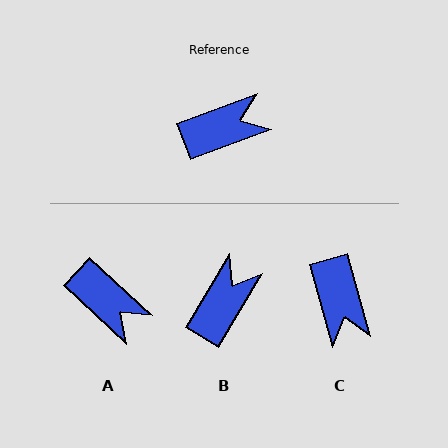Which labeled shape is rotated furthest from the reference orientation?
C, about 95 degrees away.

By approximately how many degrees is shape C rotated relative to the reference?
Approximately 95 degrees clockwise.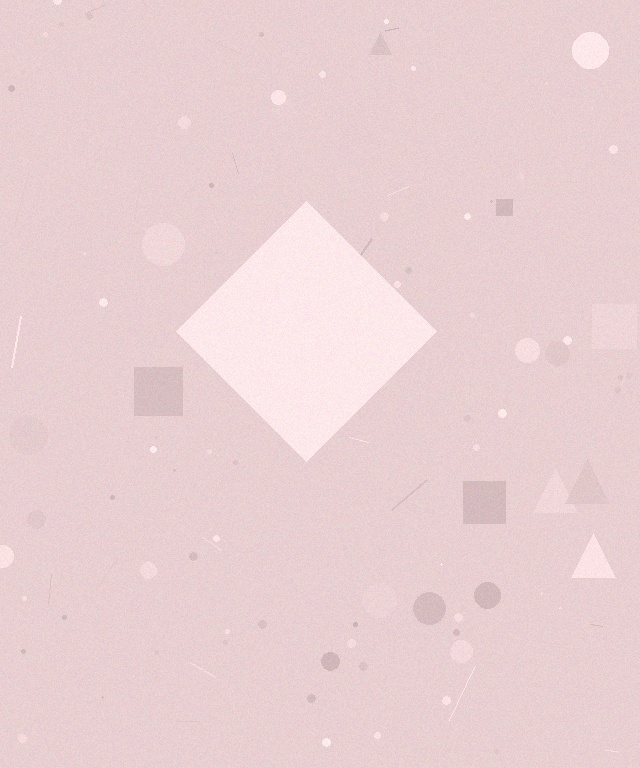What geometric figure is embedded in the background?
A diamond is embedded in the background.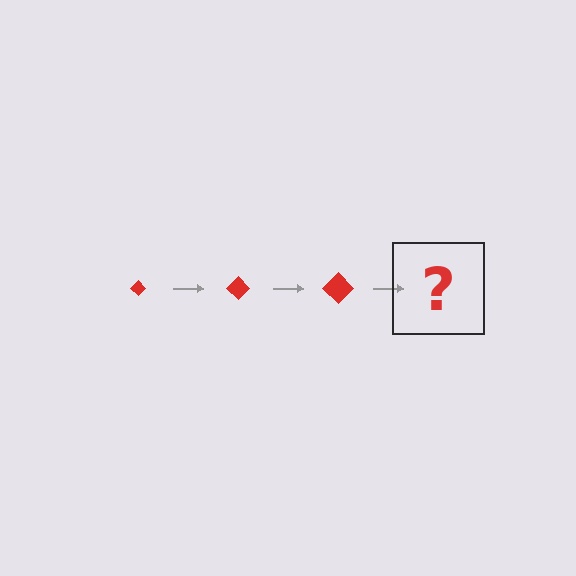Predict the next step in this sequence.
The next step is a red diamond, larger than the previous one.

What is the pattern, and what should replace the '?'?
The pattern is that the diamond gets progressively larger each step. The '?' should be a red diamond, larger than the previous one.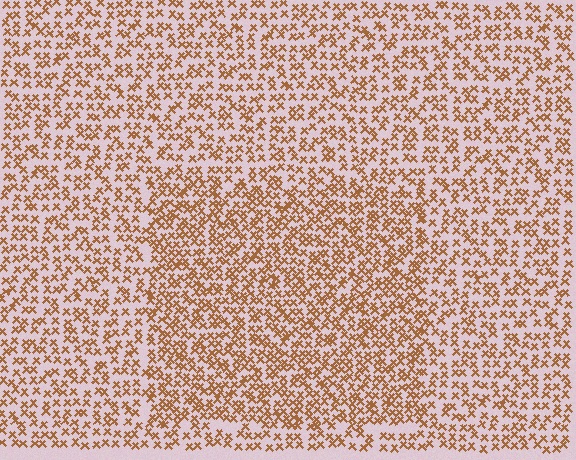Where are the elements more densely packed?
The elements are more densely packed inside the rectangle boundary.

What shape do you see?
I see a rectangle.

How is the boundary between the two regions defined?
The boundary is defined by a change in element density (approximately 1.5x ratio). All elements are the same color, size, and shape.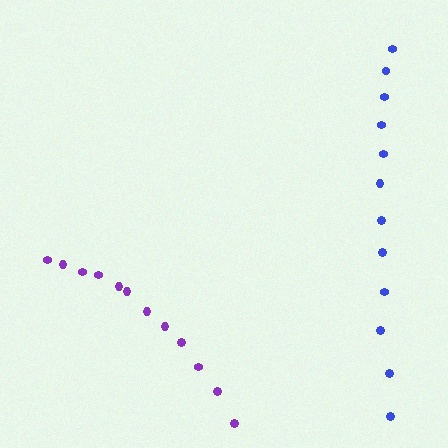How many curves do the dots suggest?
There are 2 distinct paths.